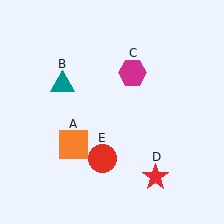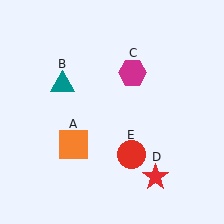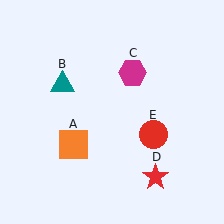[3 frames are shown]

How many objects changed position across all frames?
1 object changed position: red circle (object E).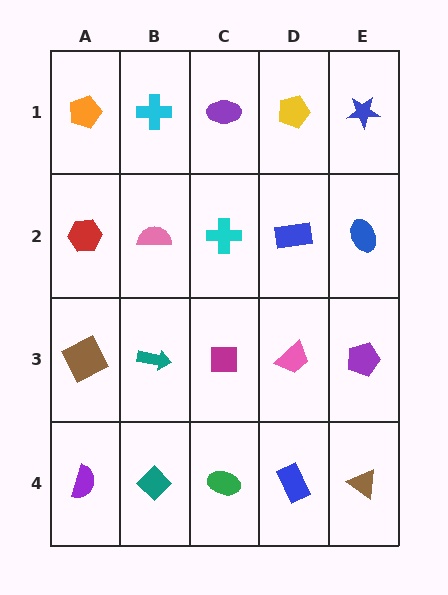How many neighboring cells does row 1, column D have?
3.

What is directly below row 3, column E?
A brown triangle.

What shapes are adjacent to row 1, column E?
A blue ellipse (row 2, column E), a yellow pentagon (row 1, column D).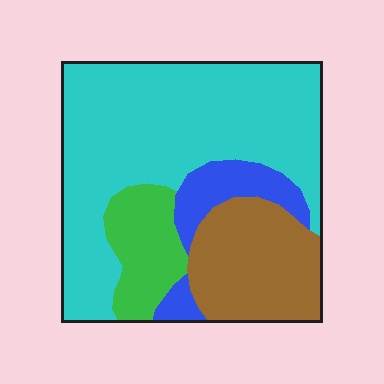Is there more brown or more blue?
Brown.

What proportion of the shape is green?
Green takes up less than a sixth of the shape.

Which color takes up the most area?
Cyan, at roughly 55%.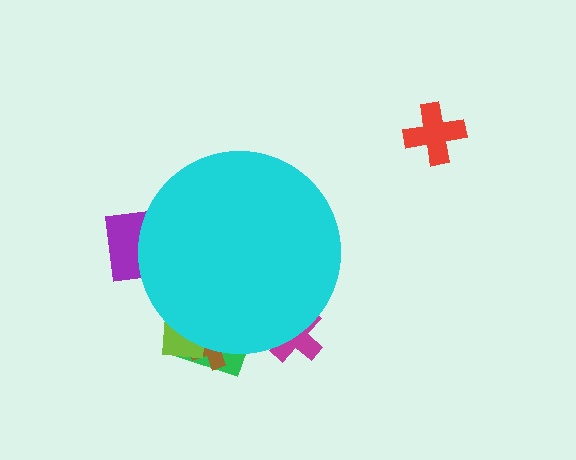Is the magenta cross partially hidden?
Yes, the magenta cross is partially hidden behind the cyan circle.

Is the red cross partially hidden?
No, the red cross is fully visible.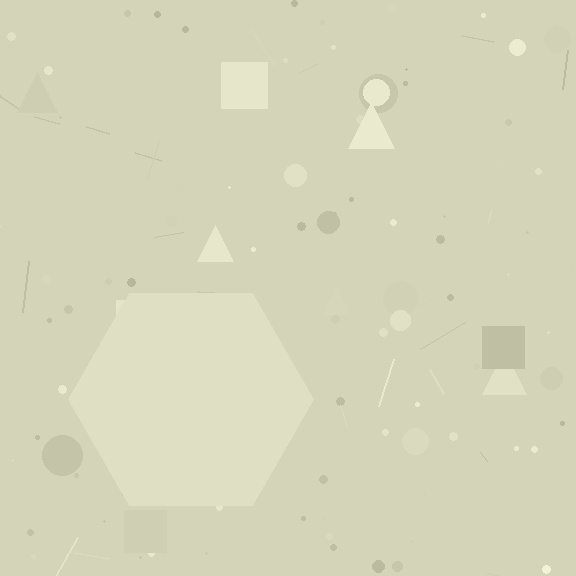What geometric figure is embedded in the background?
A hexagon is embedded in the background.